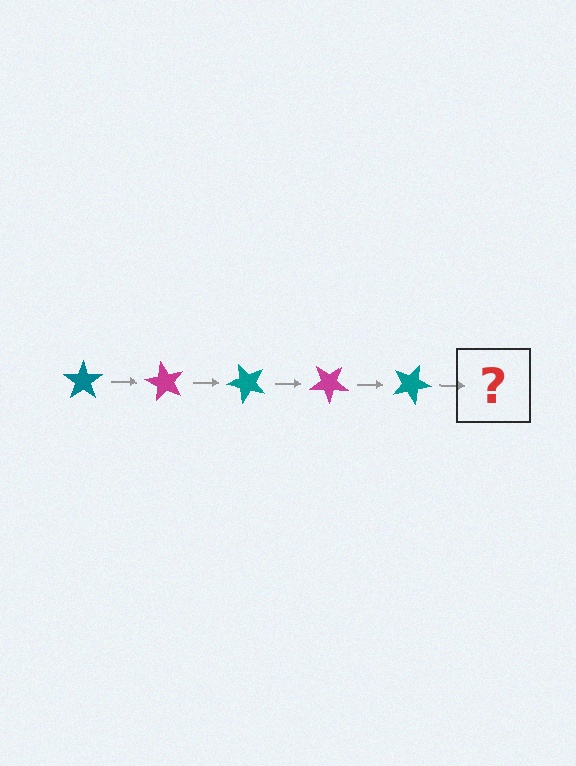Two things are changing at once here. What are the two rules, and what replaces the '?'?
The two rules are that it rotates 60 degrees each step and the color cycles through teal and magenta. The '?' should be a magenta star, rotated 300 degrees from the start.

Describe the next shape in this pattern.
It should be a magenta star, rotated 300 degrees from the start.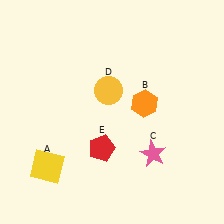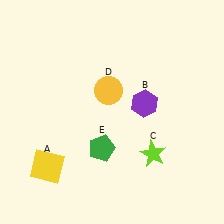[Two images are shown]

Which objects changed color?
B changed from orange to purple. C changed from pink to lime. E changed from red to green.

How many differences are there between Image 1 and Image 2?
There are 3 differences between the two images.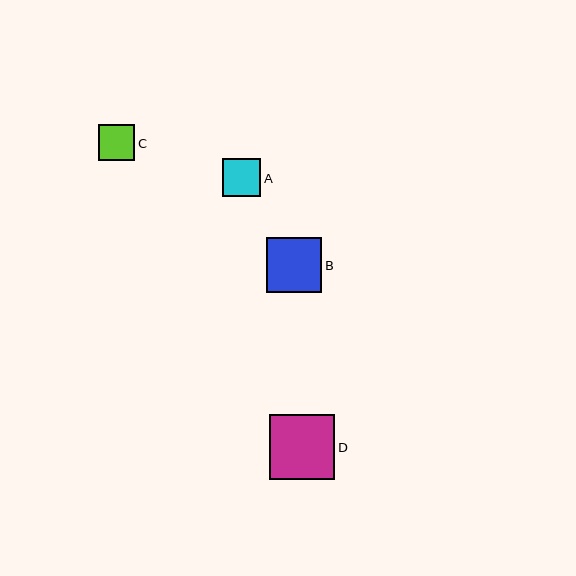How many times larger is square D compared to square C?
Square D is approximately 1.8 times the size of square C.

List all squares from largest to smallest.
From largest to smallest: D, B, A, C.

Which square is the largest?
Square D is the largest with a size of approximately 66 pixels.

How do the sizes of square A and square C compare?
Square A and square C are approximately the same size.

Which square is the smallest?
Square C is the smallest with a size of approximately 36 pixels.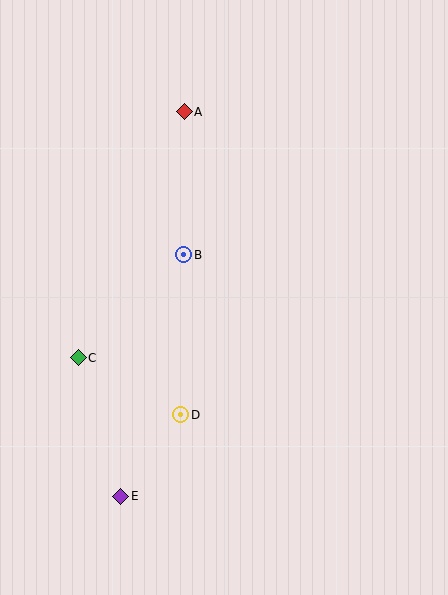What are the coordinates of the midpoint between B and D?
The midpoint between B and D is at (182, 335).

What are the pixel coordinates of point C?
Point C is at (78, 358).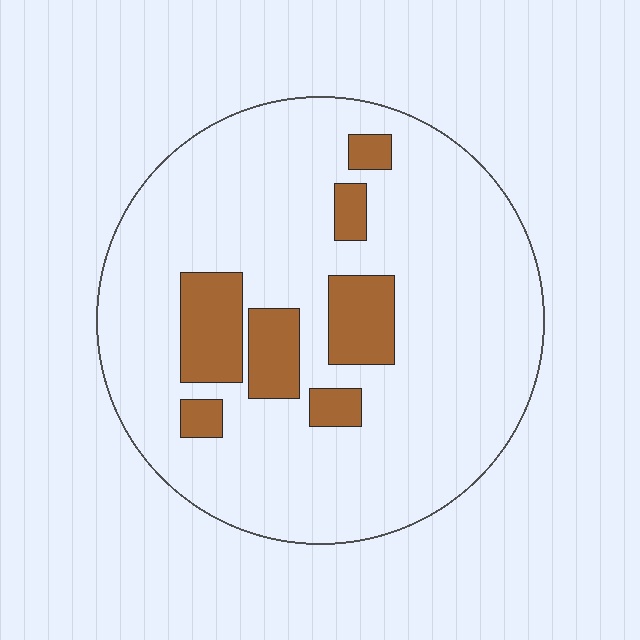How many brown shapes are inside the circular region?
7.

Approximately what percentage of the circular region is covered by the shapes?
Approximately 15%.